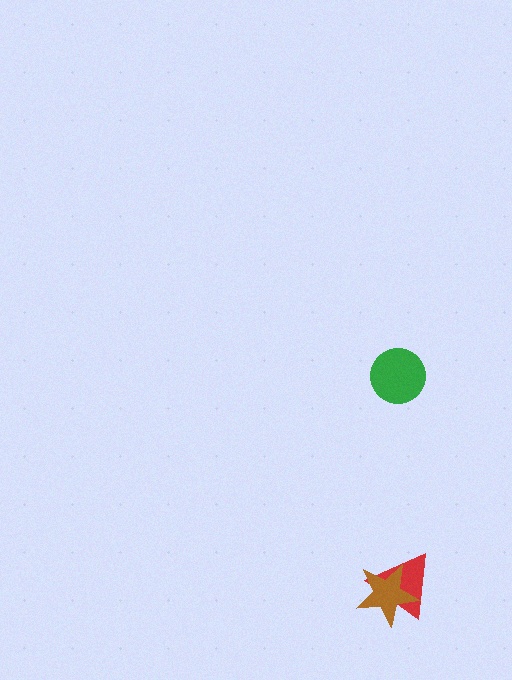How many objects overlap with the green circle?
0 objects overlap with the green circle.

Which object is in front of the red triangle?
The brown star is in front of the red triangle.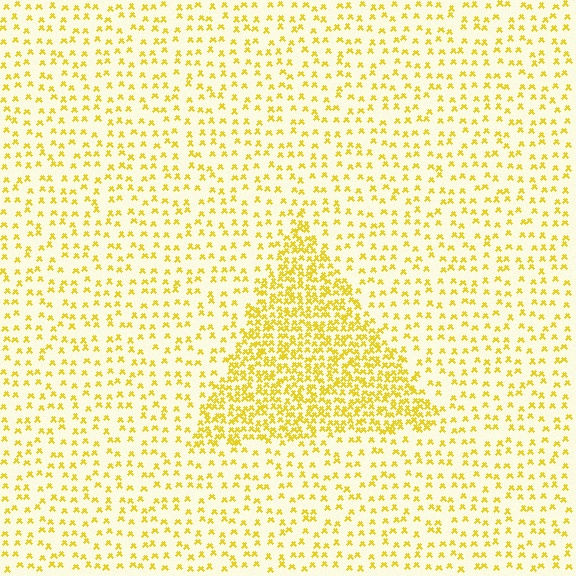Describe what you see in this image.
The image contains small yellow elements arranged at two different densities. A triangle-shaped region is visible where the elements are more densely packed than the surrounding area.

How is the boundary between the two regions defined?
The boundary is defined by a change in element density (approximately 2.6x ratio). All elements are the same color, size, and shape.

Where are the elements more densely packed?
The elements are more densely packed inside the triangle boundary.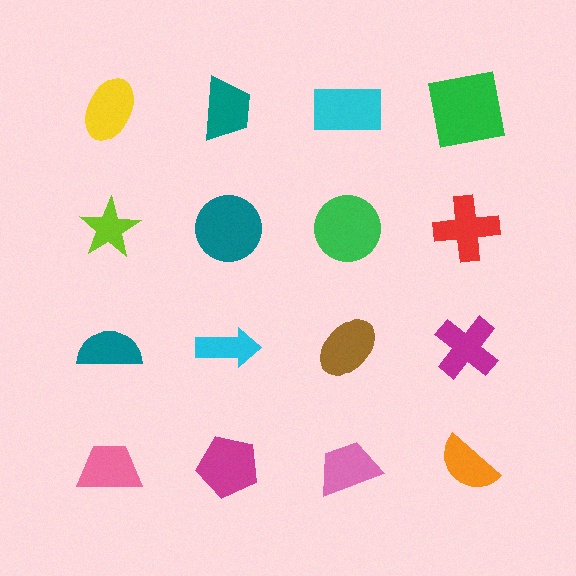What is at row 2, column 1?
A lime star.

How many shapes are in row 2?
4 shapes.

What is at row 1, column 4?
A green square.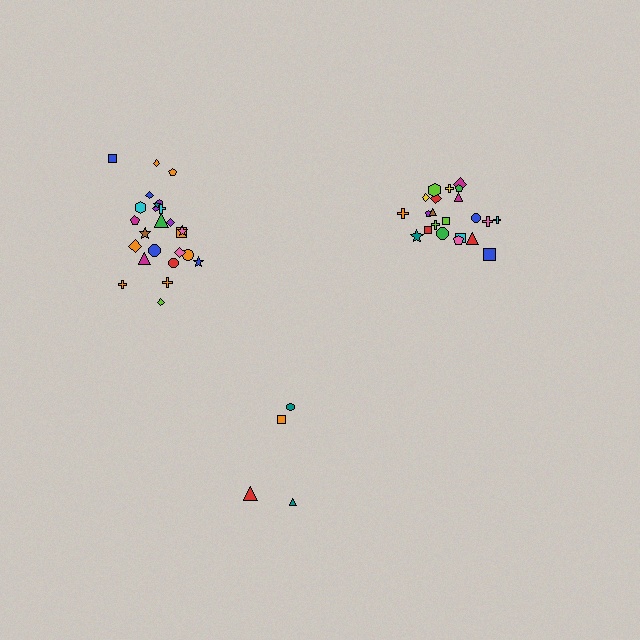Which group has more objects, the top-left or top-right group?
The top-left group.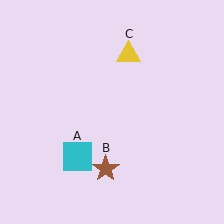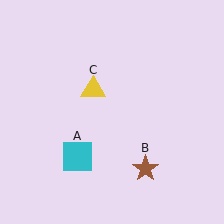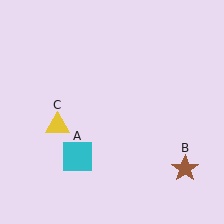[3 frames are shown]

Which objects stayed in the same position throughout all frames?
Cyan square (object A) remained stationary.